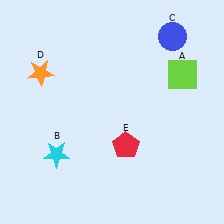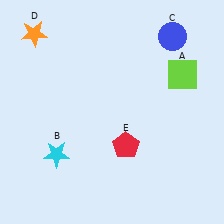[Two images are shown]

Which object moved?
The orange star (D) moved up.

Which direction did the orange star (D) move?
The orange star (D) moved up.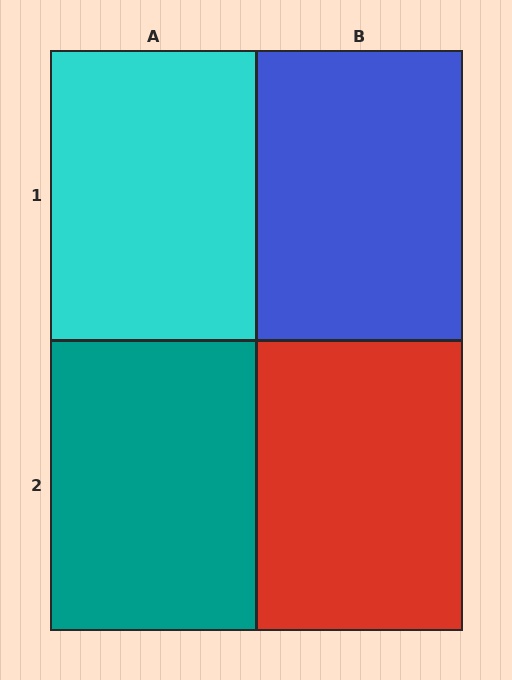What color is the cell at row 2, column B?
Red.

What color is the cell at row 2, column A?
Teal.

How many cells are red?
1 cell is red.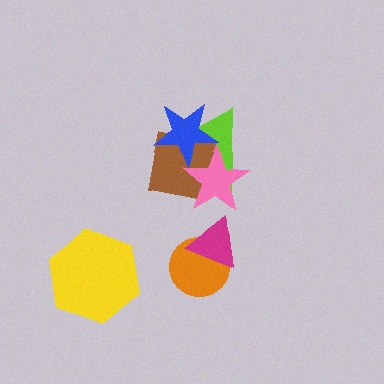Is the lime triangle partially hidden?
Yes, it is partially covered by another shape.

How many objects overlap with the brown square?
3 objects overlap with the brown square.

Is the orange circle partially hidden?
Yes, it is partially covered by another shape.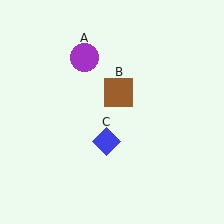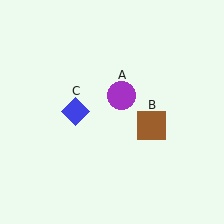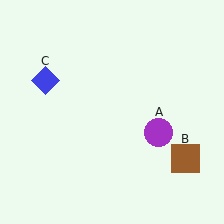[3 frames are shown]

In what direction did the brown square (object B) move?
The brown square (object B) moved down and to the right.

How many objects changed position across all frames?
3 objects changed position: purple circle (object A), brown square (object B), blue diamond (object C).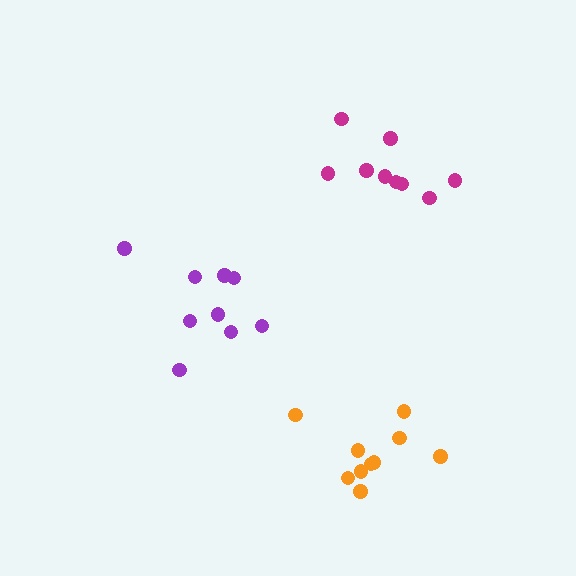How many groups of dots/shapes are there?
There are 3 groups.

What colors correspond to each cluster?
The clusters are colored: magenta, orange, purple.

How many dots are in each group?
Group 1: 9 dots, Group 2: 10 dots, Group 3: 9 dots (28 total).